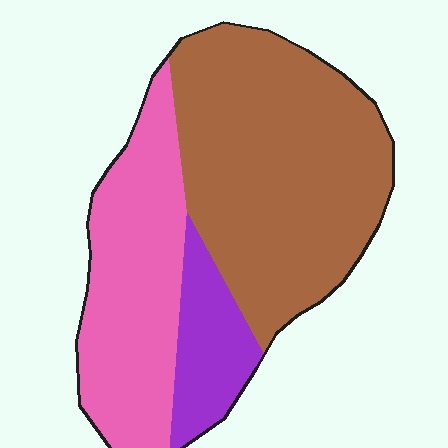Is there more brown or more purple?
Brown.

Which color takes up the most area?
Brown, at roughly 55%.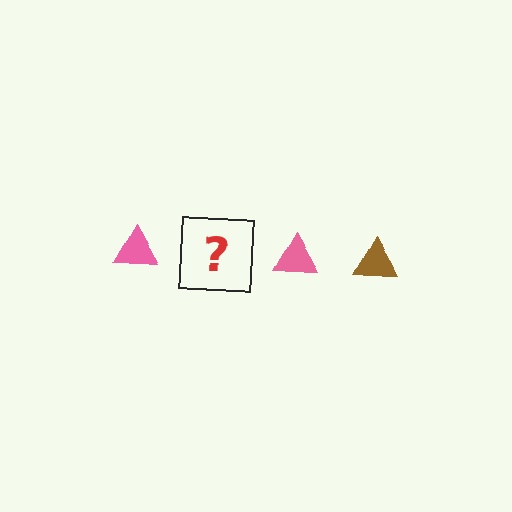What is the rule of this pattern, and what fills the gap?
The rule is that the pattern cycles through pink, brown triangles. The gap should be filled with a brown triangle.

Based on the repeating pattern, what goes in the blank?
The blank should be a brown triangle.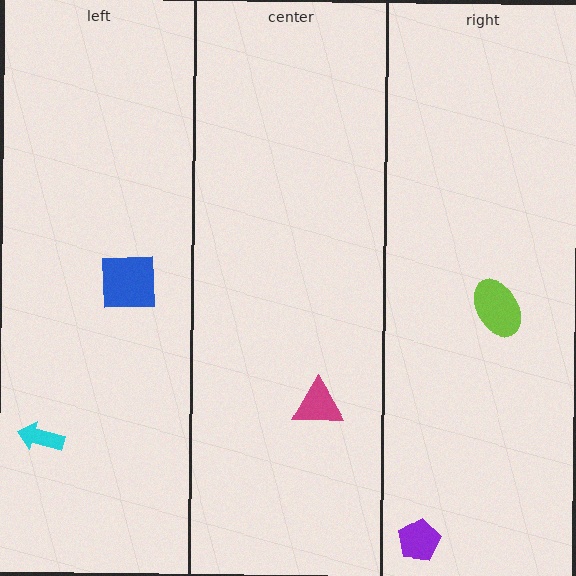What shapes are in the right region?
The lime ellipse, the purple pentagon.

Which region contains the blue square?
The left region.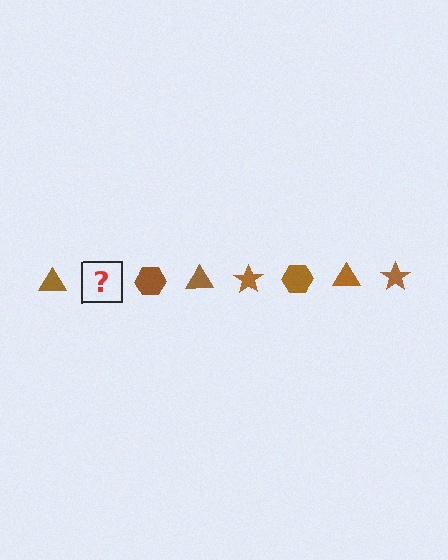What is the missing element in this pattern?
The missing element is a brown star.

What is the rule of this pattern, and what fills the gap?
The rule is that the pattern cycles through triangle, star, hexagon shapes in brown. The gap should be filled with a brown star.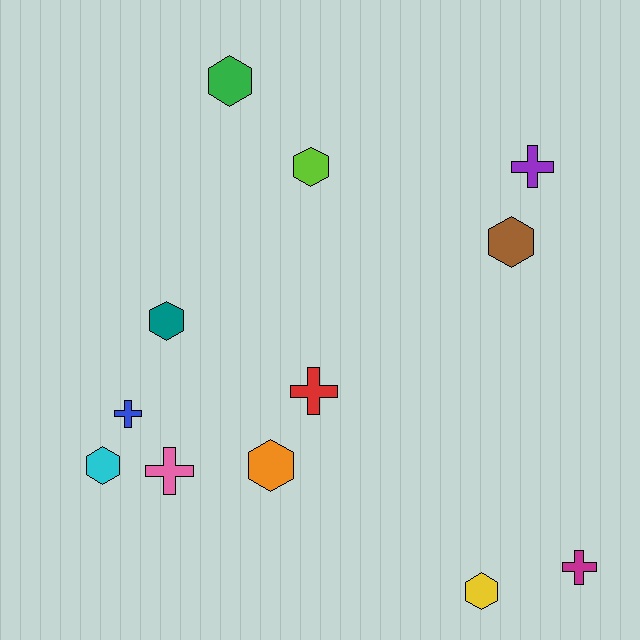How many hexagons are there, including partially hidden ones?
There are 7 hexagons.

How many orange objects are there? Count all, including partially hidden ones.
There is 1 orange object.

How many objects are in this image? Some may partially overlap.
There are 12 objects.